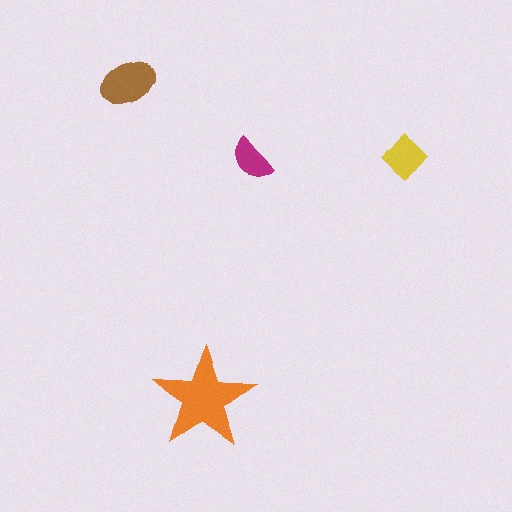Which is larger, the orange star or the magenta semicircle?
The orange star.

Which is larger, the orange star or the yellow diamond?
The orange star.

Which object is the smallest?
The magenta semicircle.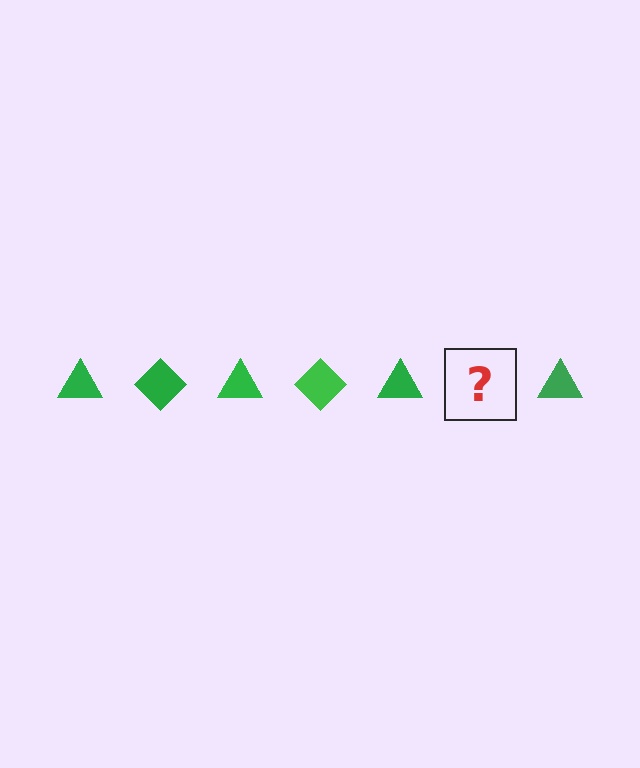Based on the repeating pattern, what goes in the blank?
The blank should be a green diamond.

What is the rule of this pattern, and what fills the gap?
The rule is that the pattern cycles through triangle, diamond shapes in green. The gap should be filled with a green diamond.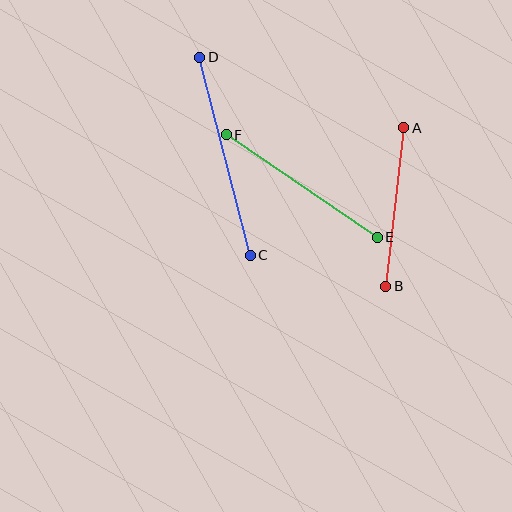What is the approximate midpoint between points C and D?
The midpoint is at approximately (225, 156) pixels.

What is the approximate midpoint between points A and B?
The midpoint is at approximately (395, 207) pixels.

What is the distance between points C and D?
The distance is approximately 204 pixels.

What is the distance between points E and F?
The distance is approximately 182 pixels.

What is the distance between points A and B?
The distance is approximately 160 pixels.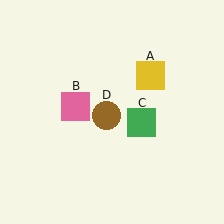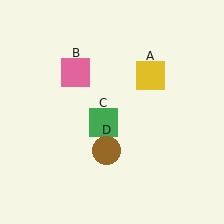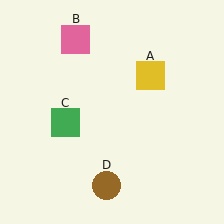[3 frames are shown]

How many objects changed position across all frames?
3 objects changed position: pink square (object B), green square (object C), brown circle (object D).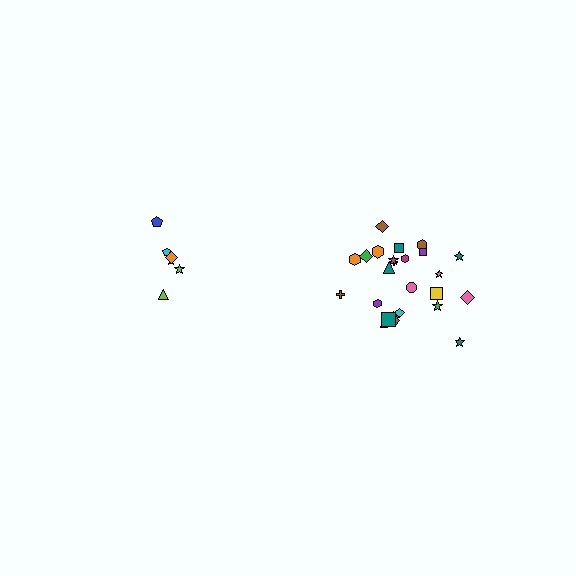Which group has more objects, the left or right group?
The right group.